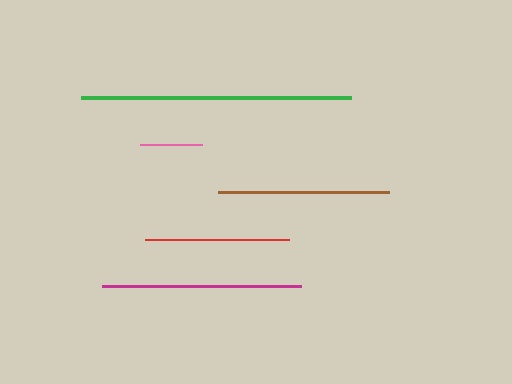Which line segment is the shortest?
The pink line is the shortest at approximately 62 pixels.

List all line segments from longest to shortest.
From longest to shortest: green, magenta, brown, red, pink.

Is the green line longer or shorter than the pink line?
The green line is longer than the pink line.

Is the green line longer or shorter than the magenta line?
The green line is longer than the magenta line.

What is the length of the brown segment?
The brown segment is approximately 171 pixels long.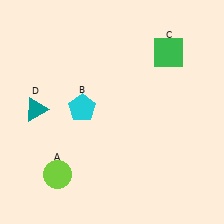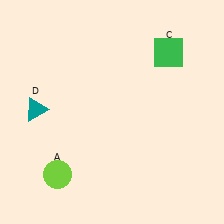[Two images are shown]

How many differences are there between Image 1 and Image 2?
There is 1 difference between the two images.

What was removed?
The cyan pentagon (B) was removed in Image 2.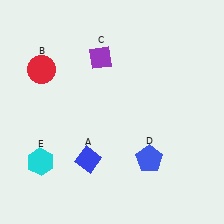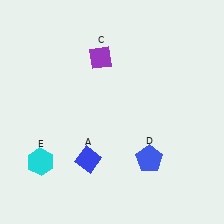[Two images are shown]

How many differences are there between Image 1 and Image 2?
There is 1 difference between the two images.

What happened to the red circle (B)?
The red circle (B) was removed in Image 2. It was in the top-left area of Image 1.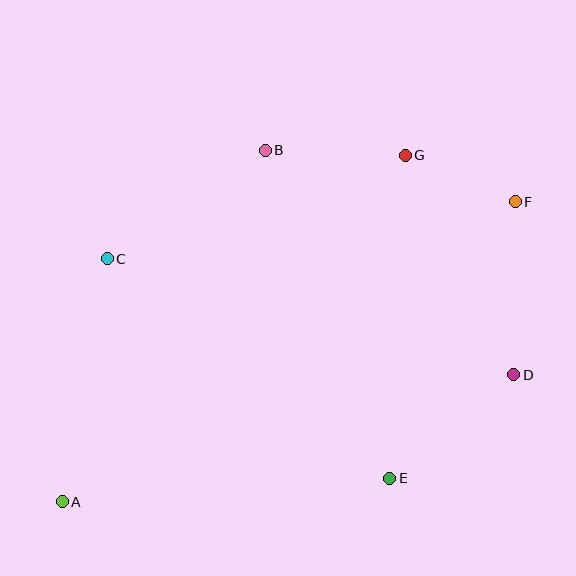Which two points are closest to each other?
Points F and G are closest to each other.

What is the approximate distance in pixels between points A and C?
The distance between A and C is approximately 247 pixels.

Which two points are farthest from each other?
Points A and F are farthest from each other.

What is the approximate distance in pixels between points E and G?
The distance between E and G is approximately 323 pixels.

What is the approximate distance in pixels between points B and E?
The distance between B and E is approximately 351 pixels.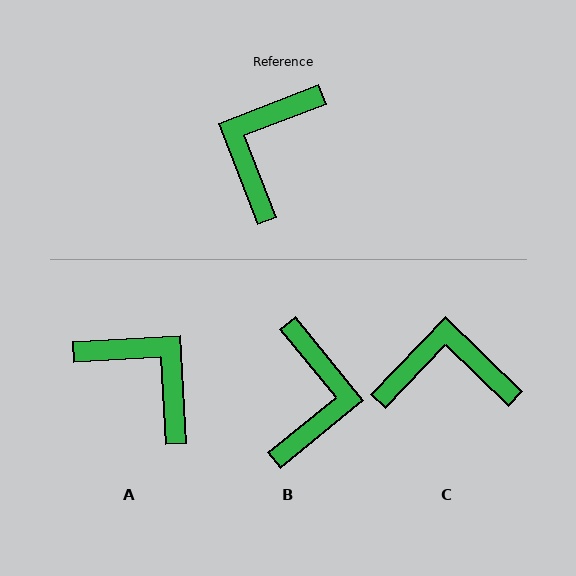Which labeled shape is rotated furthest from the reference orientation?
B, about 162 degrees away.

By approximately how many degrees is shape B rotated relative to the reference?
Approximately 162 degrees clockwise.